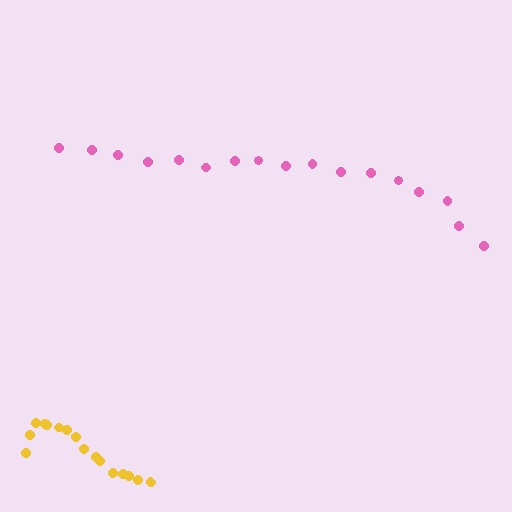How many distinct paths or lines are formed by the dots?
There are 2 distinct paths.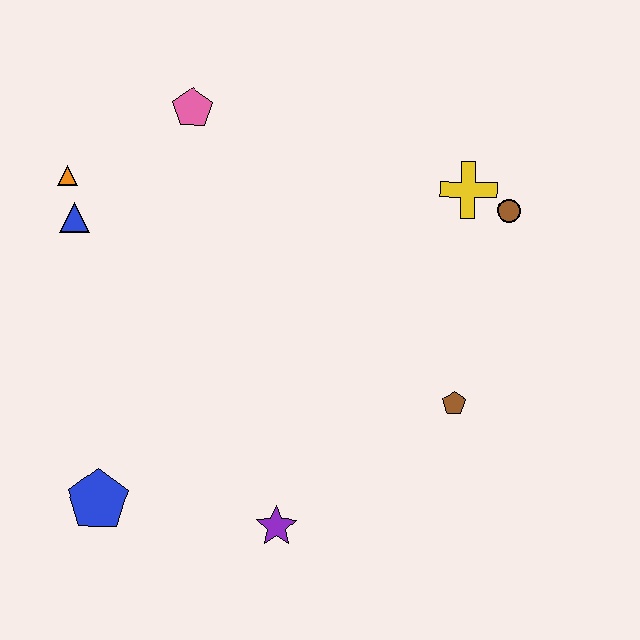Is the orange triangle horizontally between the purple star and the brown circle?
No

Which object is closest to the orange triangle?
The blue triangle is closest to the orange triangle.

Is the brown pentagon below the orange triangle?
Yes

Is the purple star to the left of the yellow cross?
Yes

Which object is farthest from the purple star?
The pink pentagon is farthest from the purple star.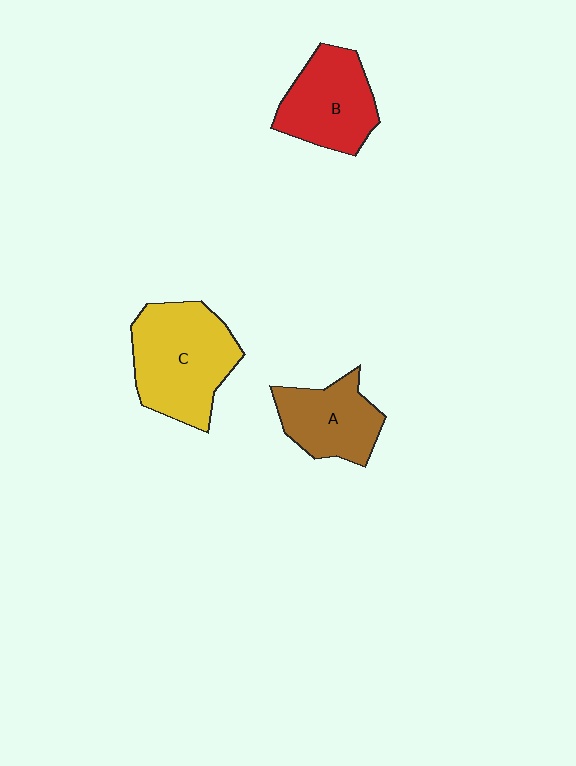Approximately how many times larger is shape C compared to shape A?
Approximately 1.5 times.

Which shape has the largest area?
Shape C (yellow).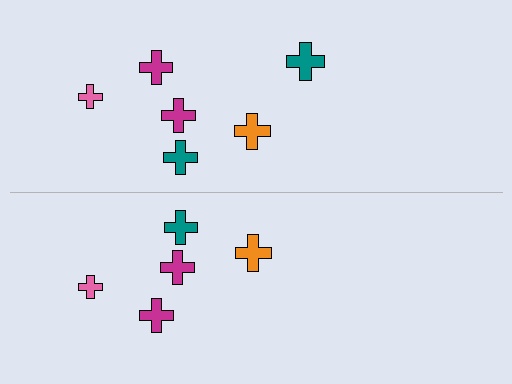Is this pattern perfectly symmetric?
No, the pattern is not perfectly symmetric. A teal cross is missing from the bottom side.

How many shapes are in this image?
There are 11 shapes in this image.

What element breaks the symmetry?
A teal cross is missing from the bottom side.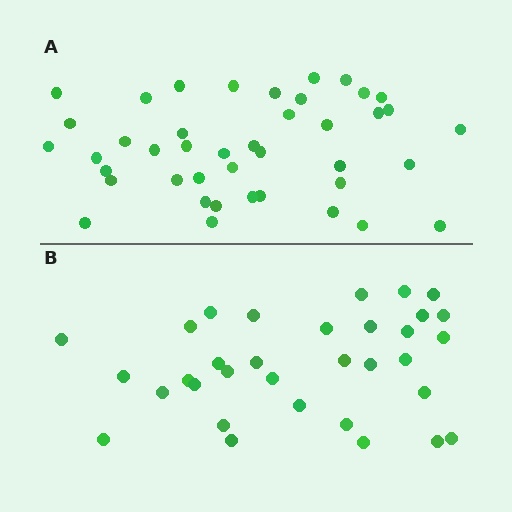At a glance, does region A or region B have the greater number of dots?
Region A (the top region) has more dots.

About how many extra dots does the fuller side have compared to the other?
Region A has roughly 8 or so more dots than region B.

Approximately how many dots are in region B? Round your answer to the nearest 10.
About 30 dots. (The exact count is 33, which rounds to 30.)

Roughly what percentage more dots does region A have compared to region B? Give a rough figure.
About 25% more.